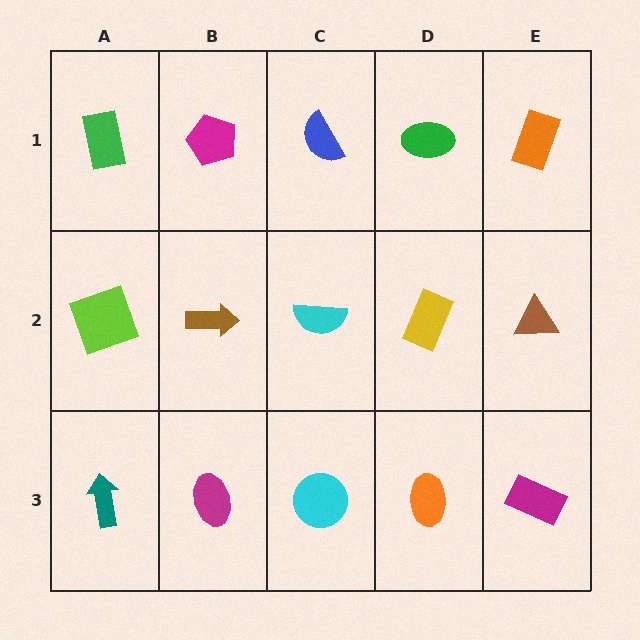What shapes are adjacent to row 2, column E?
An orange rectangle (row 1, column E), a magenta rectangle (row 3, column E), a yellow rectangle (row 2, column D).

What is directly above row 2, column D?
A green ellipse.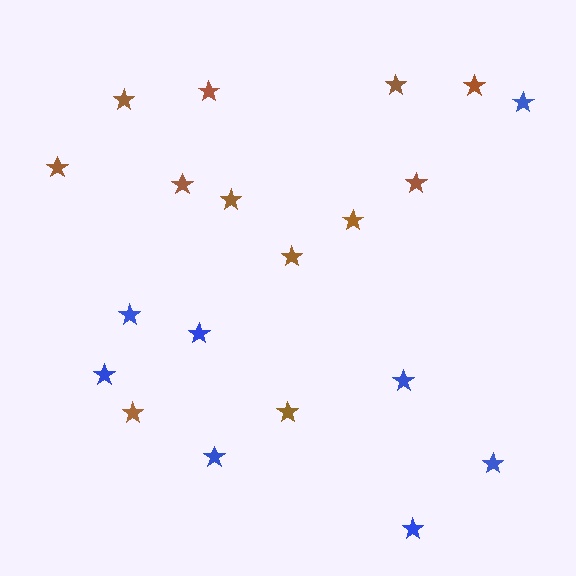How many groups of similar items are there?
There are 2 groups: one group of blue stars (8) and one group of brown stars (12).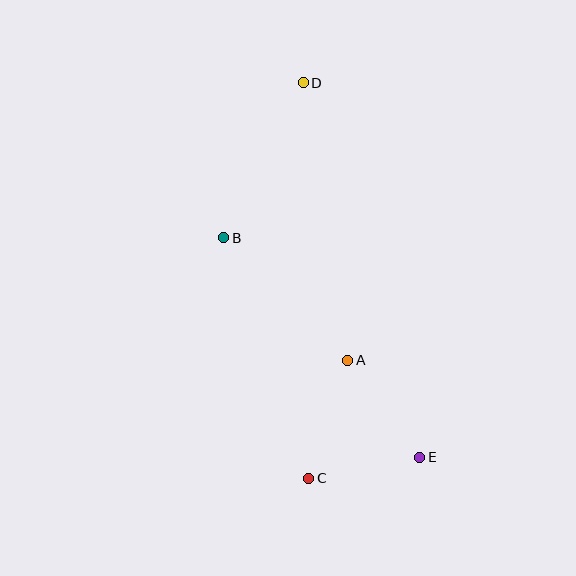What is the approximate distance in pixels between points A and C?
The distance between A and C is approximately 124 pixels.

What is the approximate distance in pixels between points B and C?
The distance between B and C is approximately 255 pixels.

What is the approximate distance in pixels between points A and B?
The distance between A and B is approximately 174 pixels.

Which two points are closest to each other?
Points C and E are closest to each other.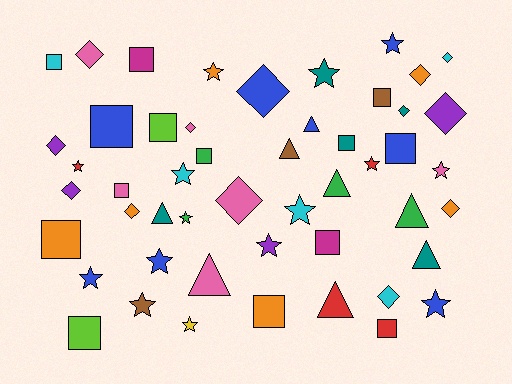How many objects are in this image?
There are 50 objects.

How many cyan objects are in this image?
There are 5 cyan objects.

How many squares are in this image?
There are 14 squares.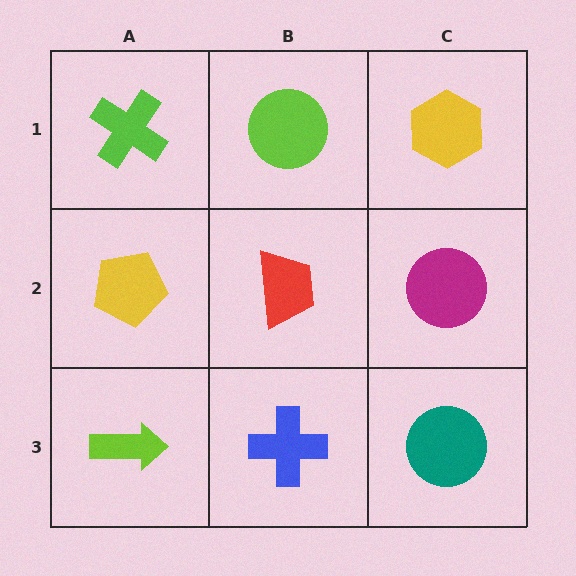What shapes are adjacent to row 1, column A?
A yellow pentagon (row 2, column A), a lime circle (row 1, column B).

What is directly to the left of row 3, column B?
A lime arrow.